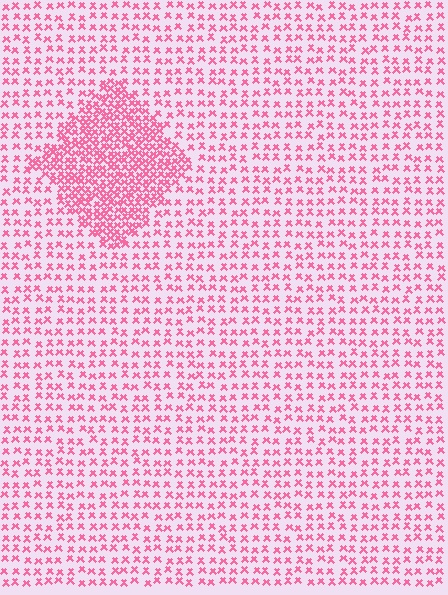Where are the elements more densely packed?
The elements are more densely packed inside the diamond boundary.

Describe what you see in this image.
The image contains small pink elements arranged at two different densities. A diamond-shaped region is visible where the elements are more densely packed than the surrounding area.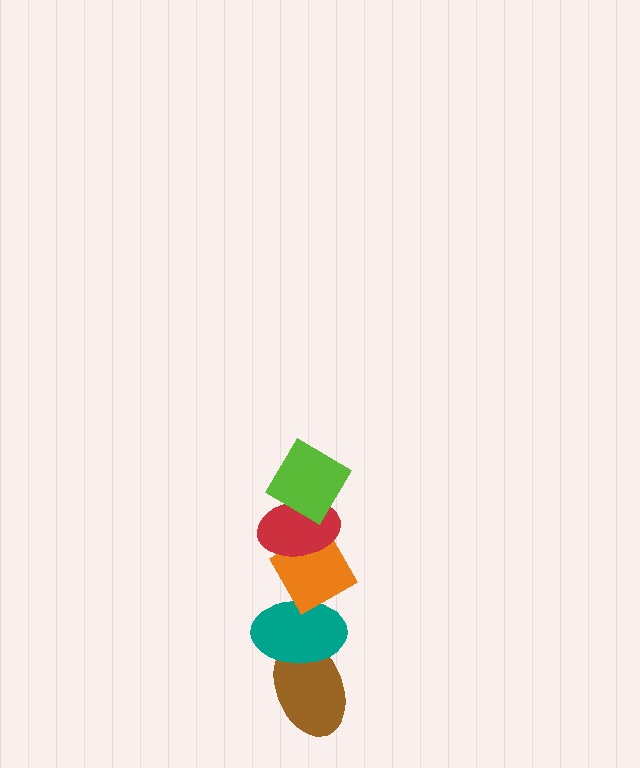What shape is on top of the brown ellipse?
The teal ellipse is on top of the brown ellipse.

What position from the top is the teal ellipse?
The teal ellipse is 4th from the top.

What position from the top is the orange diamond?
The orange diamond is 3rd from the top.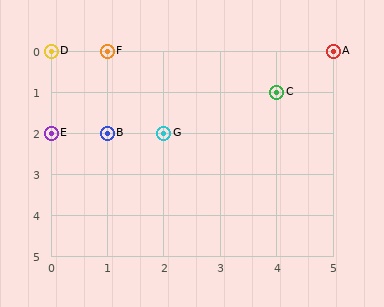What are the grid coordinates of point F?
Point F is at grid coordinates (1, 0).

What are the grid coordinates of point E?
Point E is at grid coordinates (0, 2).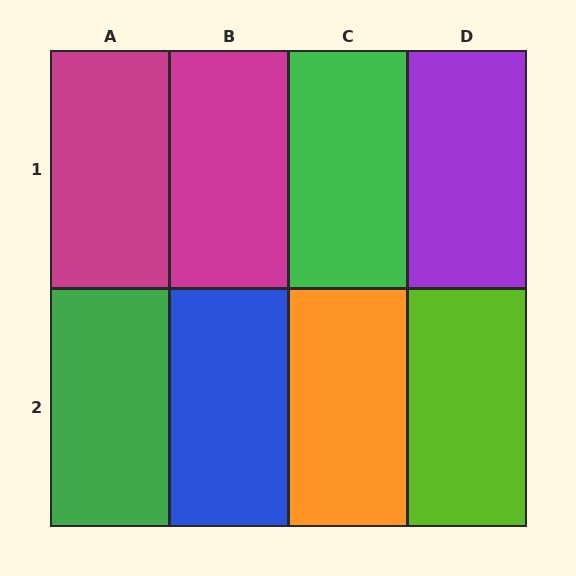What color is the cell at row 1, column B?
Magenta.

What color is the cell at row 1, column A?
Magenta.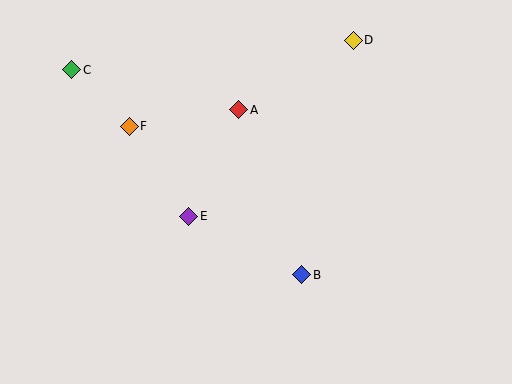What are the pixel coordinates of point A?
Point A is at (239, 110).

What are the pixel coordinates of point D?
Point D is at (353, 40).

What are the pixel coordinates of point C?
Point C is at (72, 70).